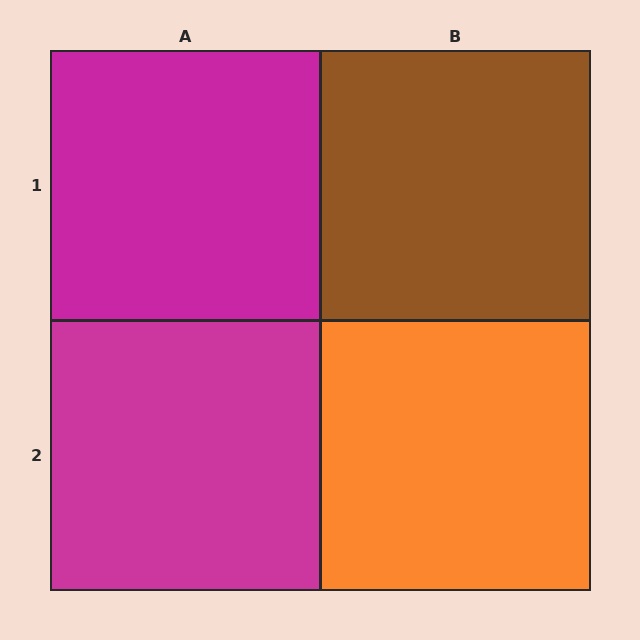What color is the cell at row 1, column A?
Magenta.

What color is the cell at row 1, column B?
Brown.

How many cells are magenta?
2 cells are magenta.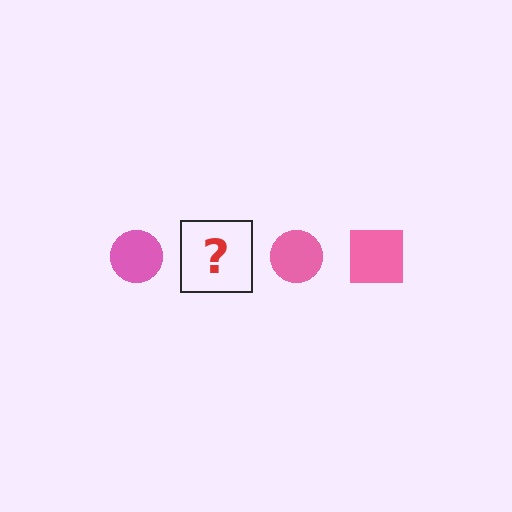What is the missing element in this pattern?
The missing element is a pink square.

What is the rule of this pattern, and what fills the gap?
The rule is that the pattern cycles through circle, square shapes in pink. The gap should be filled with a pink square.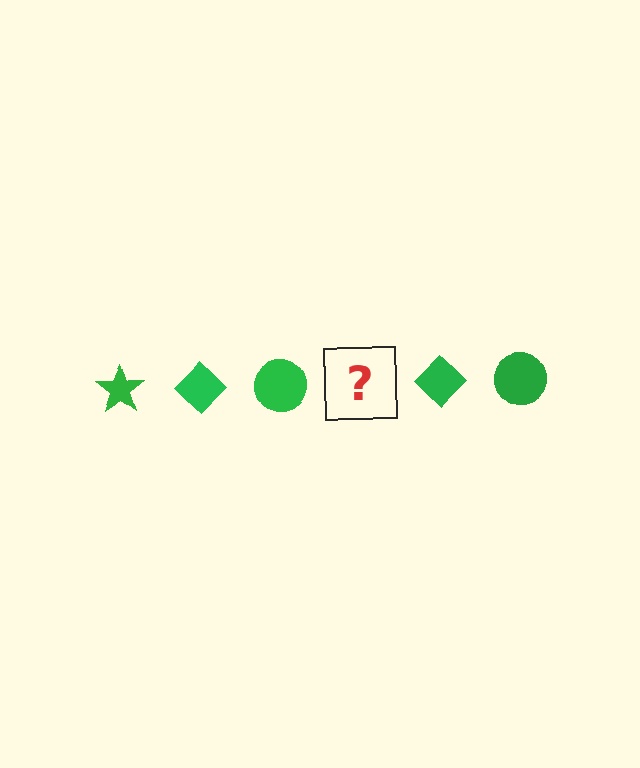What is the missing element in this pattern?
The missing element is a green star.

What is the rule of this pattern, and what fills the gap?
The rule is that the pattern cycles through star, diamond, circle shapes in green. The gap should be filled with a green star.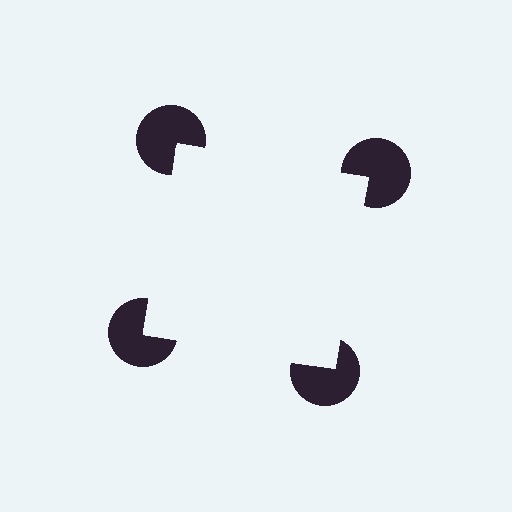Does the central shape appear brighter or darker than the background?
It typically appears slightly brighter than the background, even though no actual brightness change is drawn.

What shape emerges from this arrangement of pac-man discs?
An illusory square — its edges are inferred from the aligned wedge cuts in the pac-man discs, not physically drawn.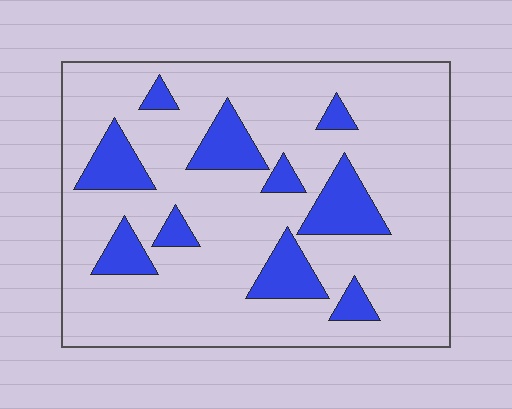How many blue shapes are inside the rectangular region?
10.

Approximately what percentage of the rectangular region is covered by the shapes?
Approximately 20%.